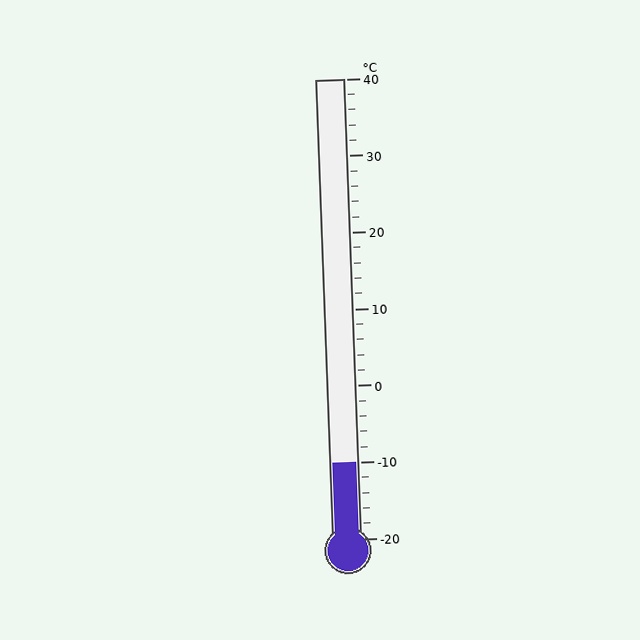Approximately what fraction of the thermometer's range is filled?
The thermometer is filled to approximately 15% of its range.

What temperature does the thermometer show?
The thermometer shows approximately -10°C.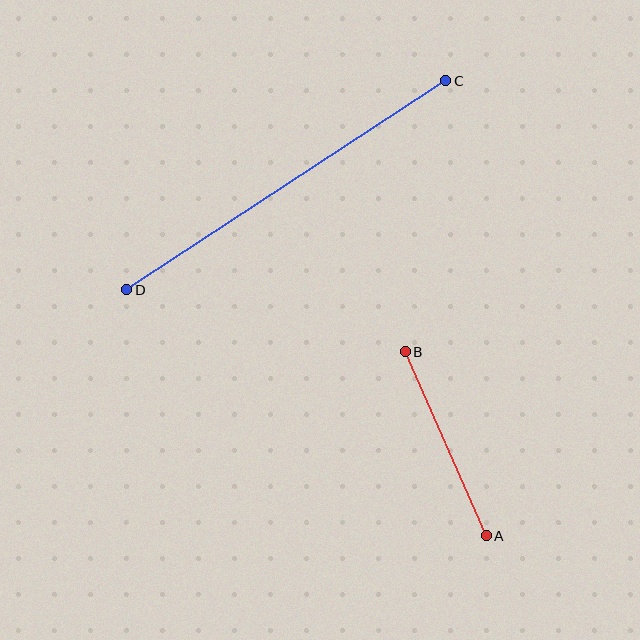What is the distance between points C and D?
The distance is approximately 381 pixels.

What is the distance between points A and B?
The distance is approximately 201 pixels.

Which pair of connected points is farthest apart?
Points C and D are farthest apart.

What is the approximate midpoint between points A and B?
The midpoint is at approximately (446, 444) pixels.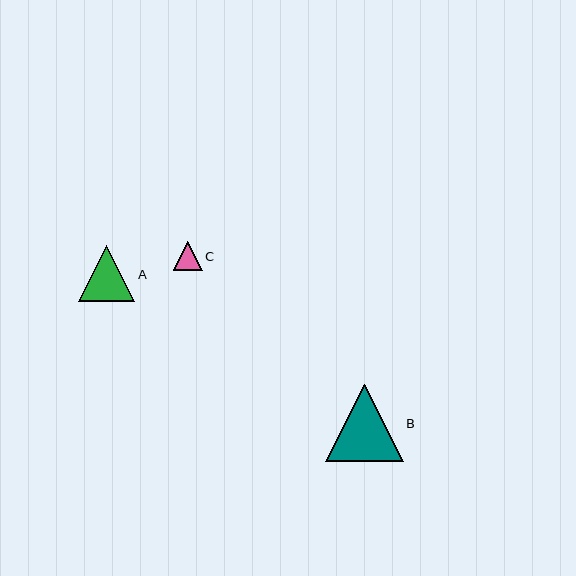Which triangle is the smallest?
Triangle C is the smallest with a size of approximately 29 pixels.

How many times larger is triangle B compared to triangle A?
Triangle B is approximately 1.4 times the size of triangle A.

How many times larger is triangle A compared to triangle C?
Triangle A is approximately 2.0 times the size of triangle C.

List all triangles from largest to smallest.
From largest to smallest: B, A, C.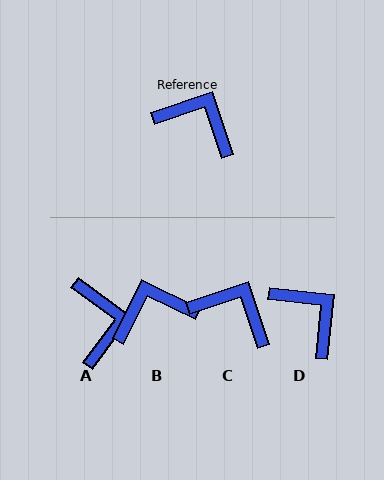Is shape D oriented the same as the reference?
No, it is off by about 24 degrees.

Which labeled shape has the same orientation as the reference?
C.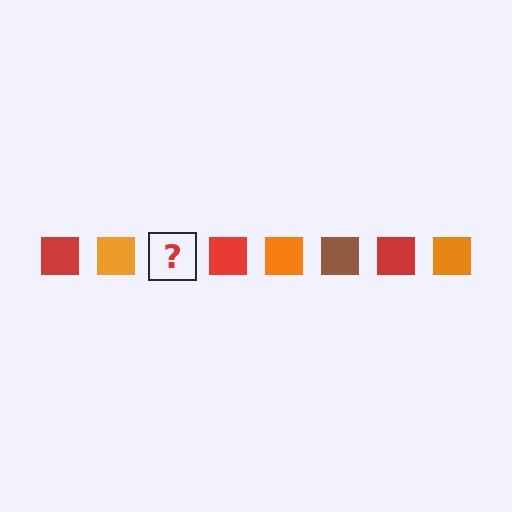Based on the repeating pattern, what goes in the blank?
The blank should be a brown square.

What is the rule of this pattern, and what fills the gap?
The rule is that the pattern cycles through red, orange, brown squares. The gap should be filled with a brown square.